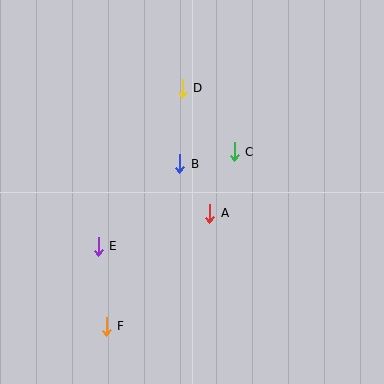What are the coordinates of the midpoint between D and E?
The midpoint between D and E is at (140, 167).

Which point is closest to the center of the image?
Point A at (210, 213) is closest to the center.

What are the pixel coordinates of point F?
Point F is at (106, 326).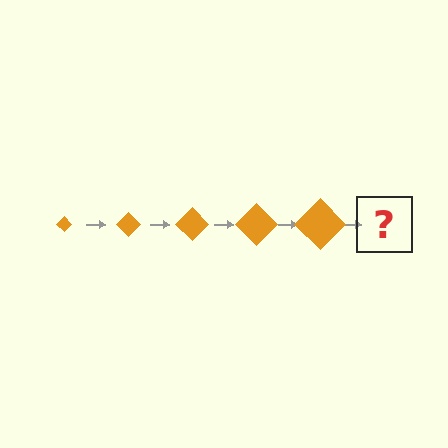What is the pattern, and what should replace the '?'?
The pattern is that the diamond gets progressively larger each step. The '?' should be an orange diamond, larger than the previous one.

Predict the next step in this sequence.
The next step is an orange diamond, larger than the previous one.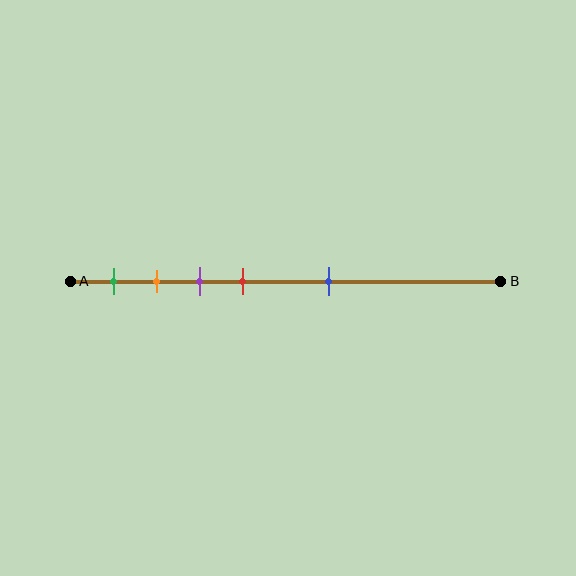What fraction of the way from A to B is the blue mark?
The blue mark is approximately 60% (0.6) of the way from A to B.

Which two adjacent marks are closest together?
The orange and purple marks are the closest adjacent pair.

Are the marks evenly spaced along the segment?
No, the marks are not evenly spaced.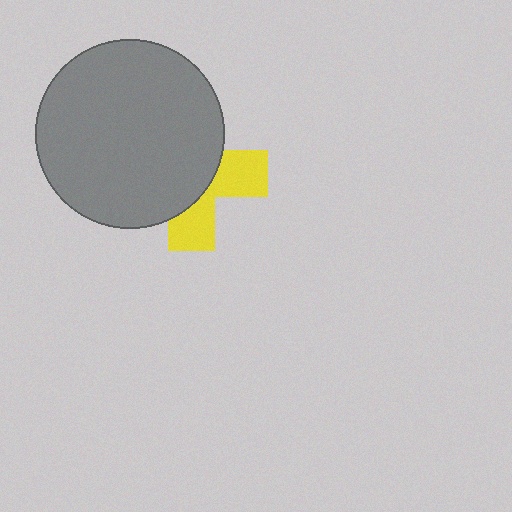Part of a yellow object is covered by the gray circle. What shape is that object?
It is a cross.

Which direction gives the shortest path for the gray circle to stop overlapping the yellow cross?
Moving left gives the shortest separation.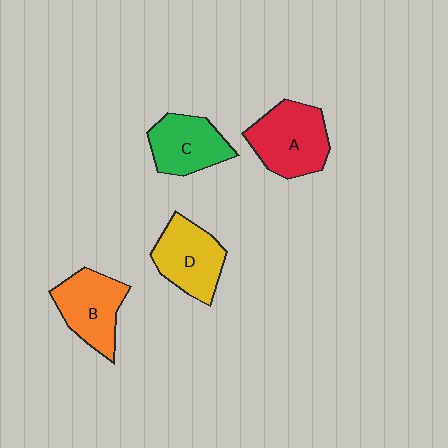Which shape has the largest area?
Shape A (red).